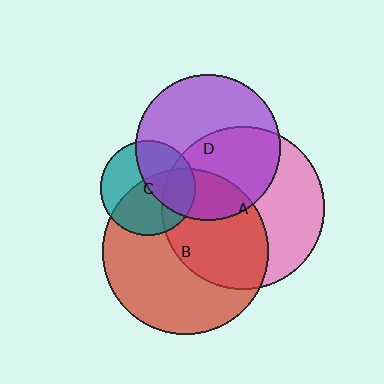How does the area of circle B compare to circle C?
Approximately 3.0 times.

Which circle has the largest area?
Circle B (red).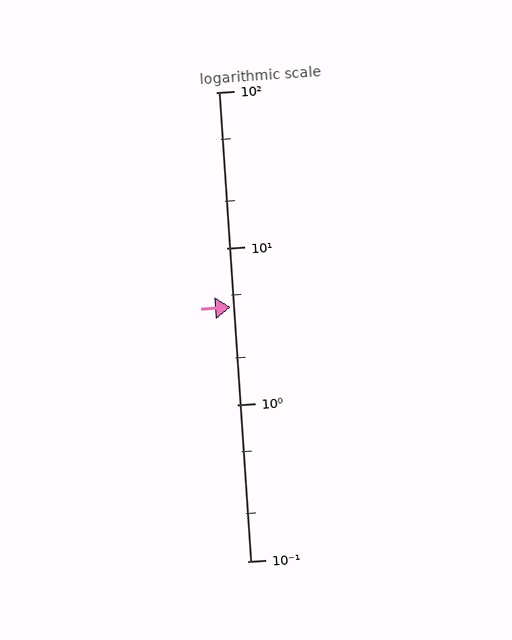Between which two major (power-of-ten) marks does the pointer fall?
The pointer is between 1 and 10.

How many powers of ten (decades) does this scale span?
The scale spans 3 decades, from 0.1 to 100.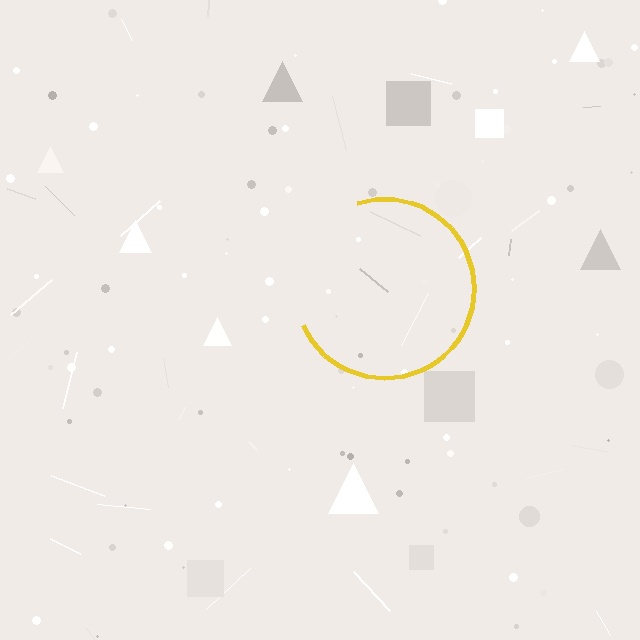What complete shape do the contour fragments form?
The contour fragments form a circle.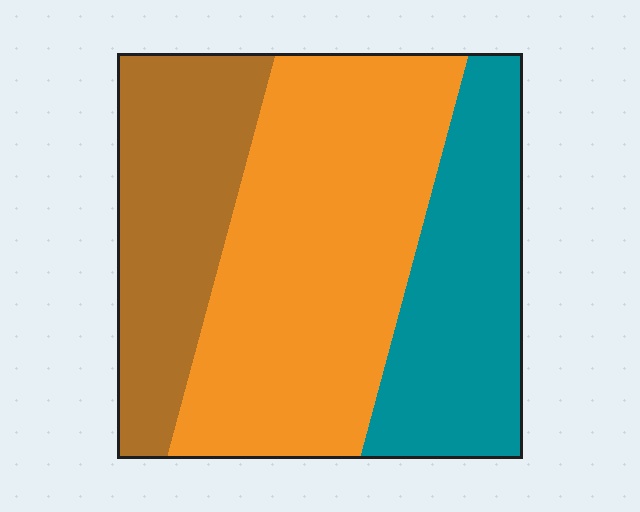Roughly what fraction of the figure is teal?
Teal covers 27% of the figure.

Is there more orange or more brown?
Orange.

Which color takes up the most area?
Orange, at roughly 50%.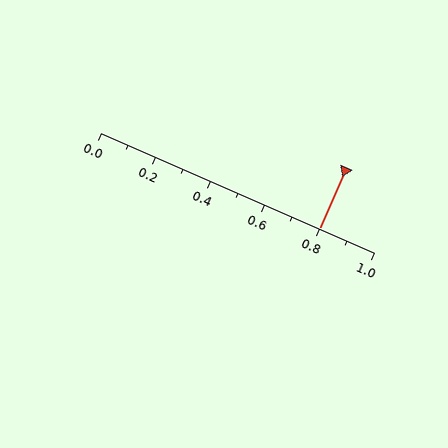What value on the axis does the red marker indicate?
The marker indicates approximately 0.8.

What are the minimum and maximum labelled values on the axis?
The axis runs from 0.0 to 1.0.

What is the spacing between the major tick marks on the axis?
The major ticks are spaced 0.2 apart.